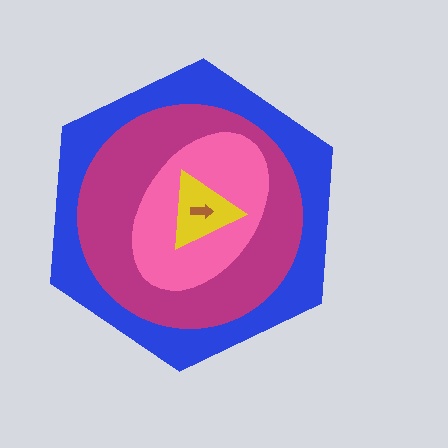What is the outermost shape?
The blue hexagon.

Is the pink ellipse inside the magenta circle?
Yes.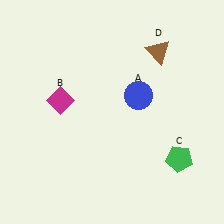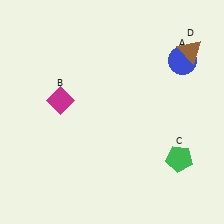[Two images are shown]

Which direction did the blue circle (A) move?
The blue circle (A) moved right.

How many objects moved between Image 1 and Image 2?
2 objects moved between the two images.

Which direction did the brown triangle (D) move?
The brown triangle (D) moved right.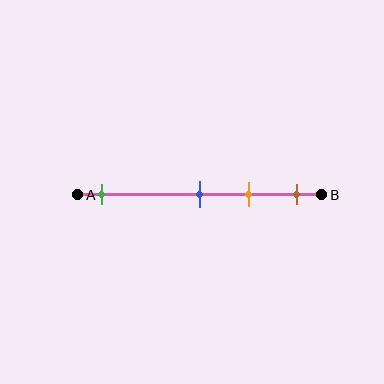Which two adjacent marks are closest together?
The blue and orange marks are the closest adjacent pair.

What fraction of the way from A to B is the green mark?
The green mark is approximately 10% (0.1) of the way from A to B.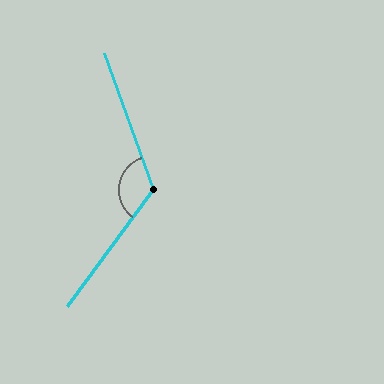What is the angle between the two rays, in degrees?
Approximately 124 degrees.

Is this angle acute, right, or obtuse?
It is obtuse.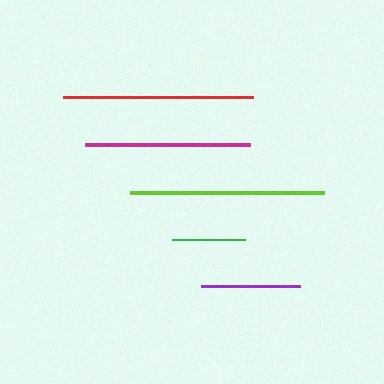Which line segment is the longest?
The lime line is the longest at approximately 194 pixels.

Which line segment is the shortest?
The green line is the shortest at approximately 74 pixels.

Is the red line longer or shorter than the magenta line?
The red line is longer than the magenta line.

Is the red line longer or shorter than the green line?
The red line is longer than the green line.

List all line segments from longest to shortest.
From longest to shortest: lime, red, magenta, purple, green.